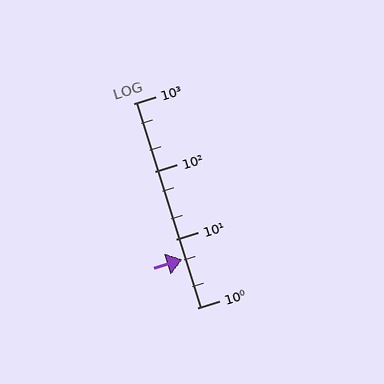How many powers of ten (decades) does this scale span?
The scale spans 3 decades, from 1 to 1000.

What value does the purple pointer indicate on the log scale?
The pointer indicates approximately 5.1.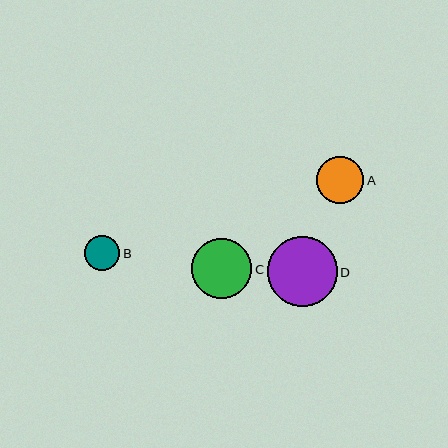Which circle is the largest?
Circle D is the largest with a size of approximately 70 pixels.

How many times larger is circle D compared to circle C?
Circle D is approximately 1.2 times the size of circle C.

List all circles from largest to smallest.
From largest to smallest: D, C, A, B.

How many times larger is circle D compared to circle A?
Circle D is approximately 1.5 times the size of circle A.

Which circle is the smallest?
Circle B is the smallest with a size of approximately 35 pixels.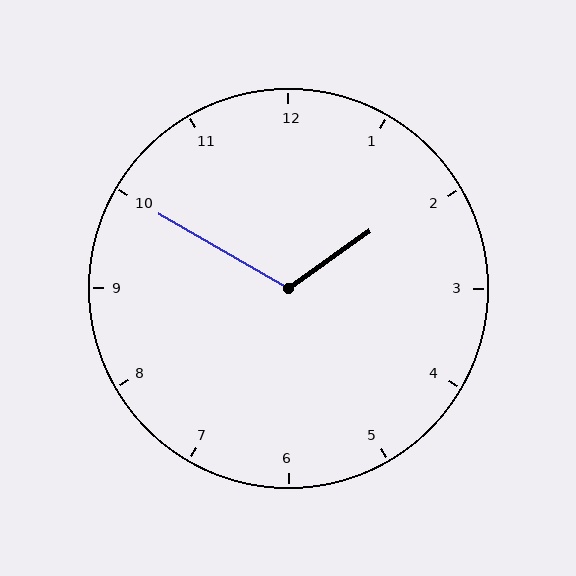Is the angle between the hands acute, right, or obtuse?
It is obtuse.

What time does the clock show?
1:50.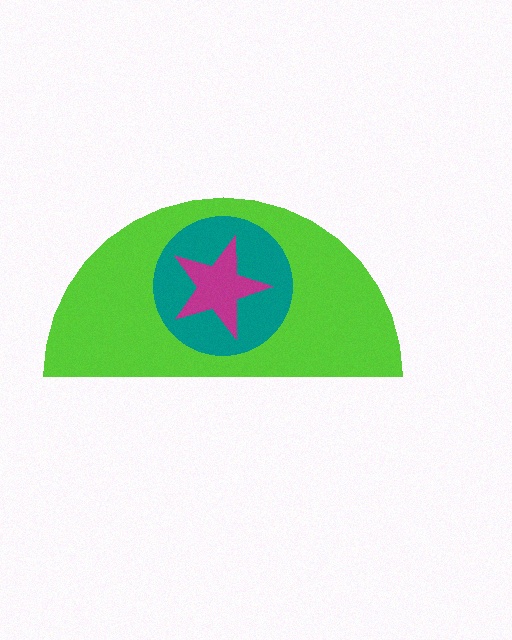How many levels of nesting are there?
3.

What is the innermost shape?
The magenta star.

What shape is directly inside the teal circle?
The magenta star.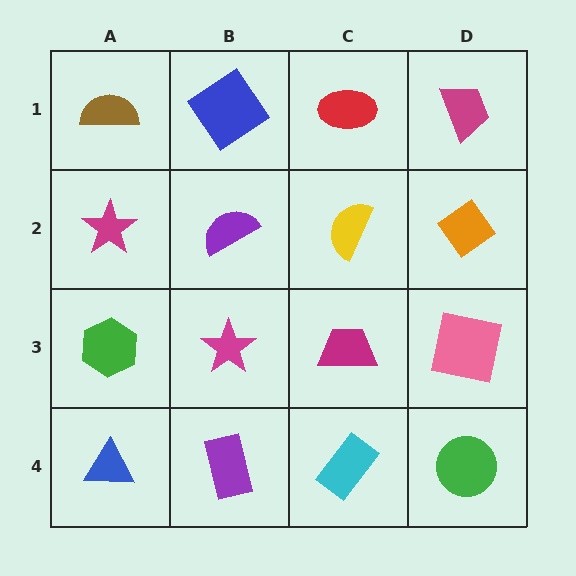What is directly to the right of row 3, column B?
A magenta trapezoid.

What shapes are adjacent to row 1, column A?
A magenta star (row 2, column A), a blue diamond (row 1, column B).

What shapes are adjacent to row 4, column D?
A pink square (row 3, column D), a cyan rectangle (row 4, column C).